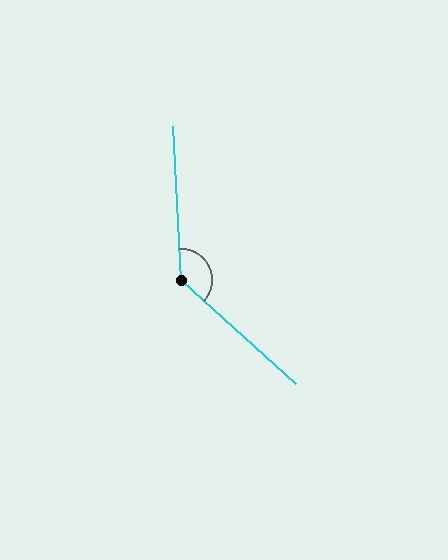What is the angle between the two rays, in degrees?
Approximately 135 degrees.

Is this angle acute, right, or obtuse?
It is obtuse.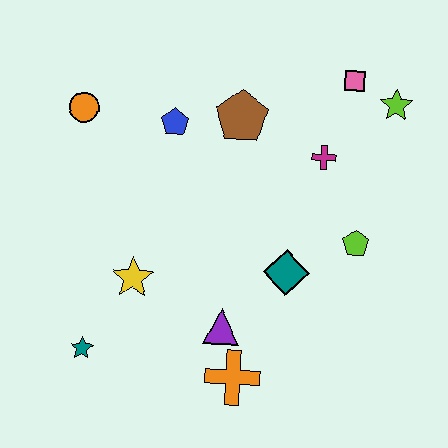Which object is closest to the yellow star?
The teal star is closest to the yellow star.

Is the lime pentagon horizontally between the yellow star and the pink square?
No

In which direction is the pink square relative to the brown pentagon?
The pink square is to the right of the brown pentagon.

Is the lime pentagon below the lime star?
Yes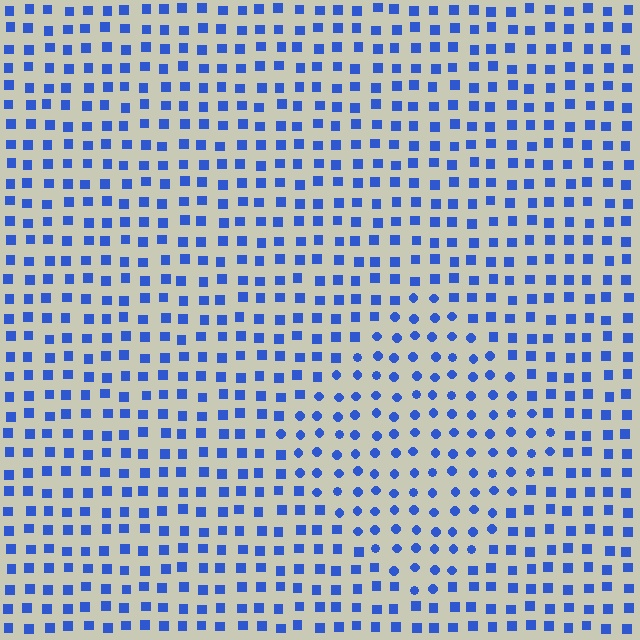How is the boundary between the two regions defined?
The boundary is defined by a change in element shape: circles inside vs. squares outside. All elements share the same color and spacing.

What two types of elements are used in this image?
The image uses circles inside the diamond region and squares outside it.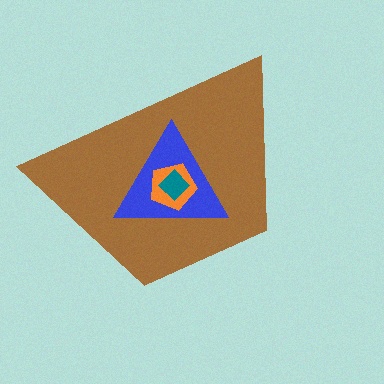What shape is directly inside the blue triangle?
The orange pentagon.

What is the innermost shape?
The teal diamond.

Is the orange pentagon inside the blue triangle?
Yes.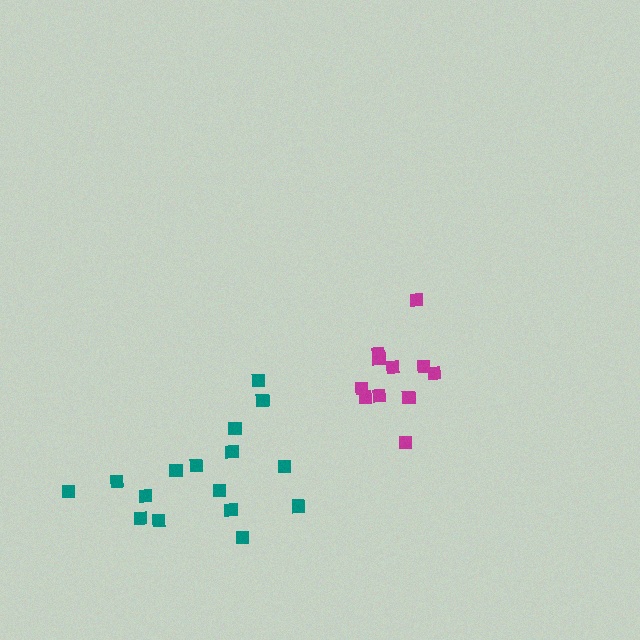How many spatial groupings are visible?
There are 2 spatial groupings.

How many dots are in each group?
Group 1: 11 dots, Group 2: 16 dots (27 total).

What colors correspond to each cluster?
The clusters are colored: magenta, teal.